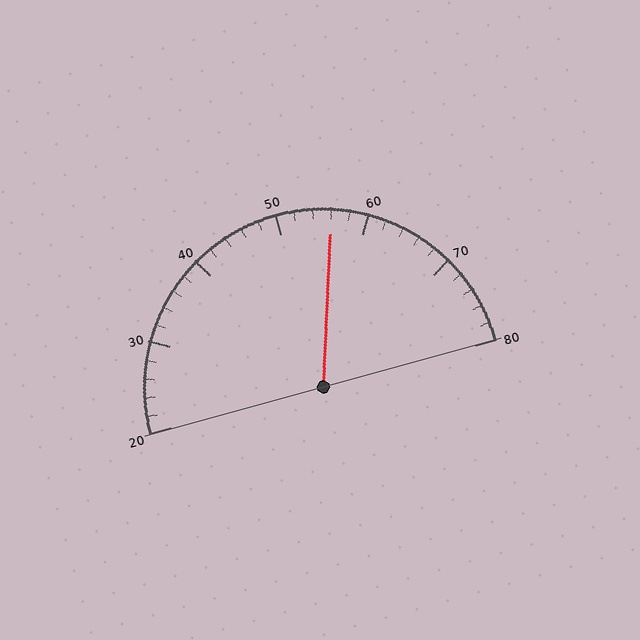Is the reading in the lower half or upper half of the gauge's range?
The reading is in the upper half of the range (20 to 80).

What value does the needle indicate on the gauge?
The needle indicates approximately 56.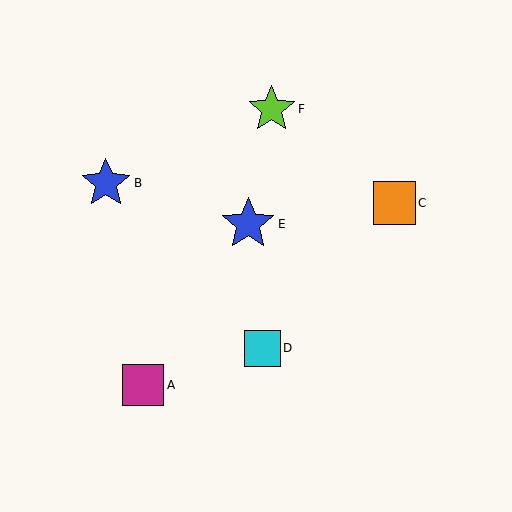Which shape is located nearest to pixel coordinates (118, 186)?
The blue star (labeled B) at (106, 183) is nearest to that location.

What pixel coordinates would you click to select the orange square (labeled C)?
Click at (394, 203) to select the orange square C.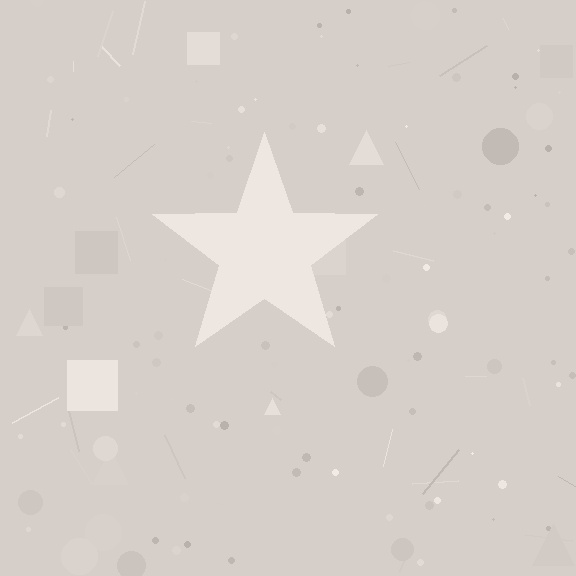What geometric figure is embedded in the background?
A star is embedded in the background.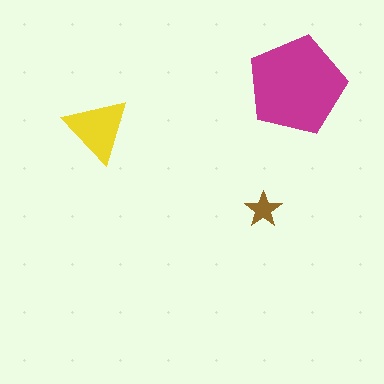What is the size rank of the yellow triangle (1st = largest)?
2nd.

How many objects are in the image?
There are 3 objects in the image.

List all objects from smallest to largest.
The brown star, the yellow triangle, the magenta pentagon.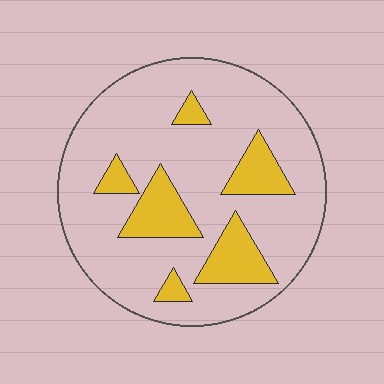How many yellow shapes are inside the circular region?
6.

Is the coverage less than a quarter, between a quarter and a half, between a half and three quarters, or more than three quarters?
Less than a quarter.